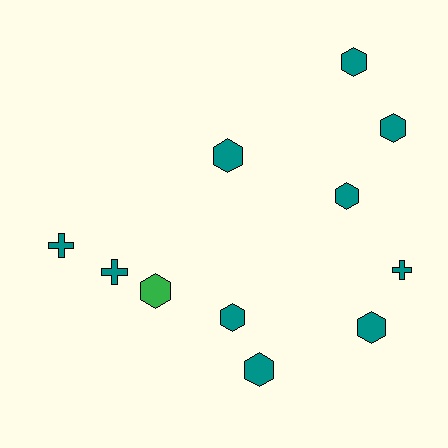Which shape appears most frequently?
Hexagon, with 8 objects.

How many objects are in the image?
There are 11 objects.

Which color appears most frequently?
Teal, with 10 objects.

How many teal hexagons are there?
There are 7 teal hexagons.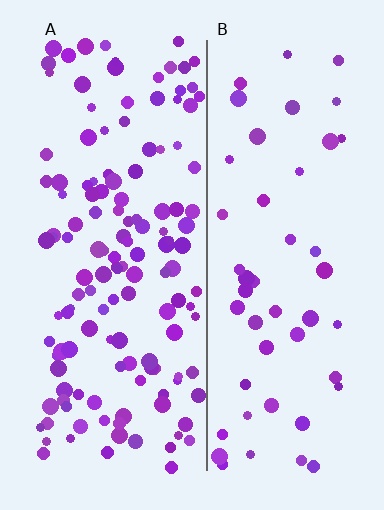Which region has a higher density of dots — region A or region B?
A (the left).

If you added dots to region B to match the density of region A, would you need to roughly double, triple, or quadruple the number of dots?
Approximately triple.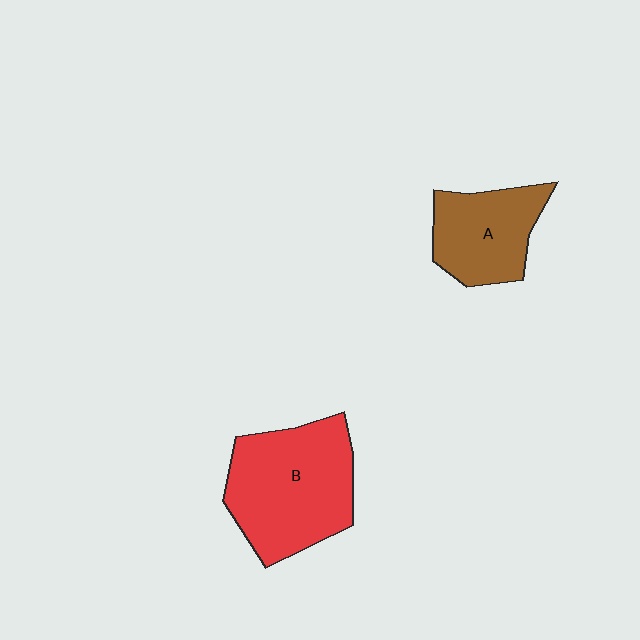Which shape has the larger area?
Shape B (red).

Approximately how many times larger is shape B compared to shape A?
Approximately 1.6 times.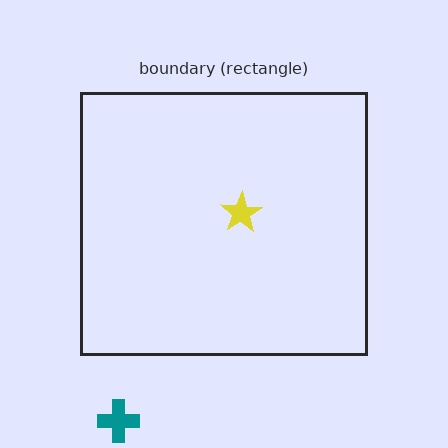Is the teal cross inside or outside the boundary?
Outside.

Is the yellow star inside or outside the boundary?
Inside.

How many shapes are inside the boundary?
1 inside, 1 outside.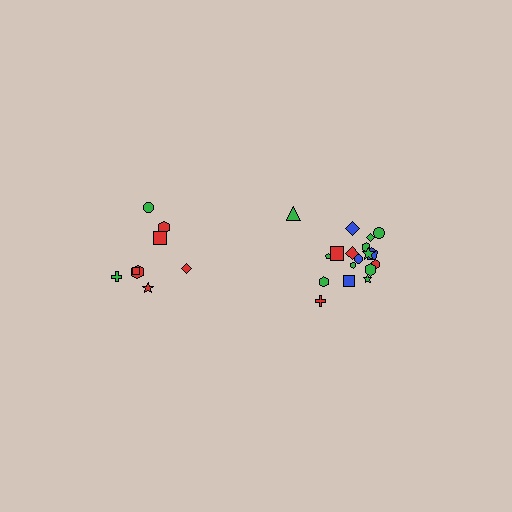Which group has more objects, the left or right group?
The right group.